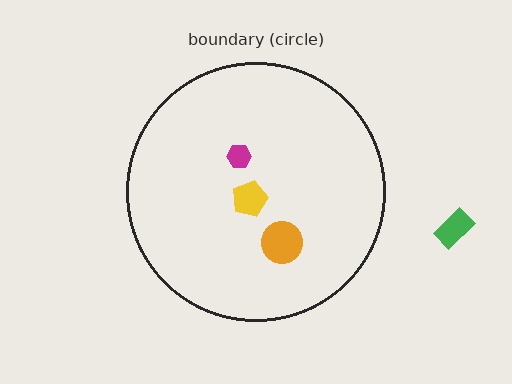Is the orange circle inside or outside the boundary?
Inside.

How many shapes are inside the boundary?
3 inside, 1 outside.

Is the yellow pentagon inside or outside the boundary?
Inside.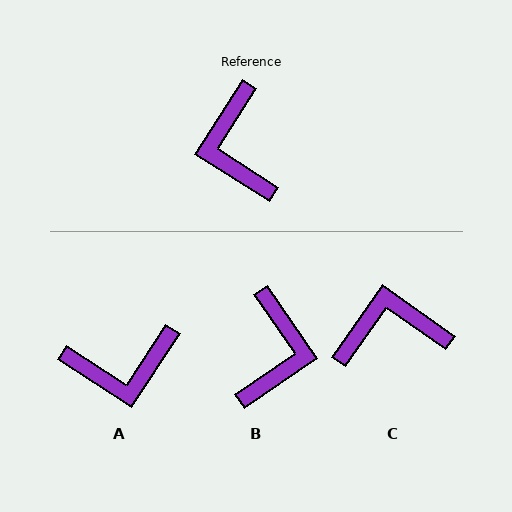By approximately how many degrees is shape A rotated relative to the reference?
Approximately 89 degrees counter-clockwise.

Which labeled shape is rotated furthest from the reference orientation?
B, about 157 degrees away.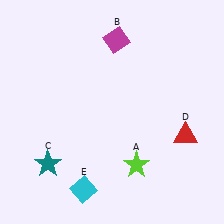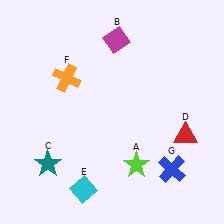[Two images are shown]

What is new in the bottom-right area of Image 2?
A blue cross (G) was added in the bottom-right area of Image 2.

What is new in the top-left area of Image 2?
An orange cross (F) was added in the top-left area of Image 2.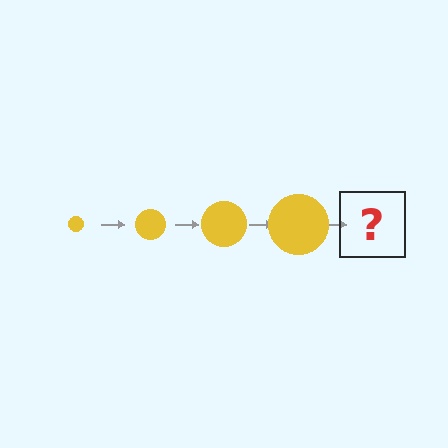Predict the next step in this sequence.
The next step is a yellow circle, larger than the previous one.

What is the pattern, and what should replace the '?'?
The pattern is that the circle gets progressively larger each step. The '?' should be a yellow circle, larger than the previous one.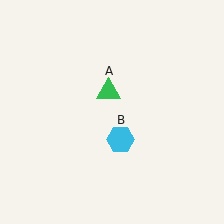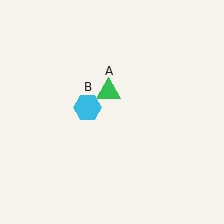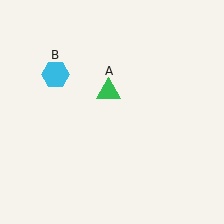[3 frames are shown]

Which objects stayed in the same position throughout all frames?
Green triangle (object A) remained stationary.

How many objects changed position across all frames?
1 object changed position: cyan hexagon (object B).